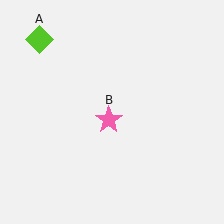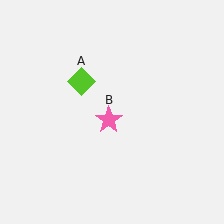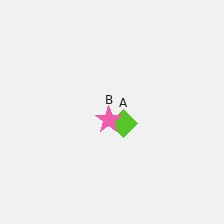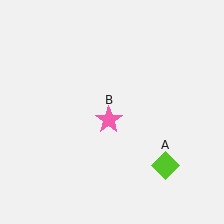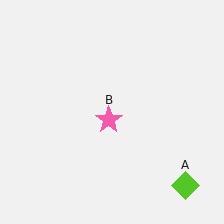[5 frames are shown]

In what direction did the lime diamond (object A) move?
The lime diamond (object A) moved down and to the right.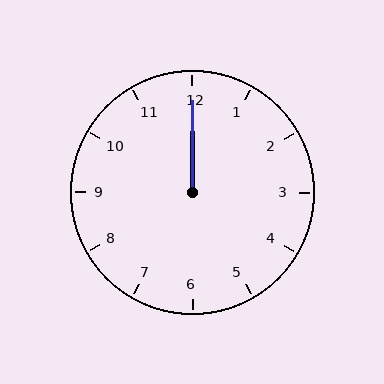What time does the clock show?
12:00.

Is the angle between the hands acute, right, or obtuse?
It is acute.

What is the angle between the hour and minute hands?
Approximately 0 degrees.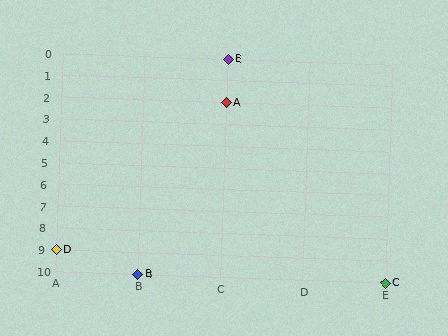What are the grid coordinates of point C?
Point C is at grid coordinates (E, 10).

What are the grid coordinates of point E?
Point E is at grid coordinates (C, 0).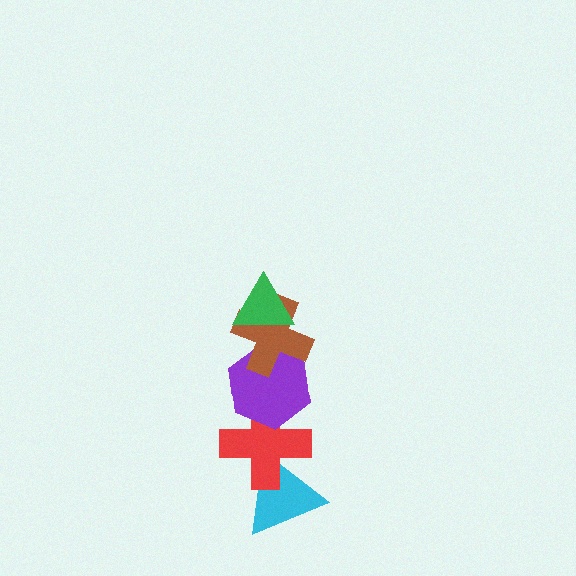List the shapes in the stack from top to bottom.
From top to bottom: the green triangle, the brown cross, the purple hexagon, the red cross, the cyan triangle.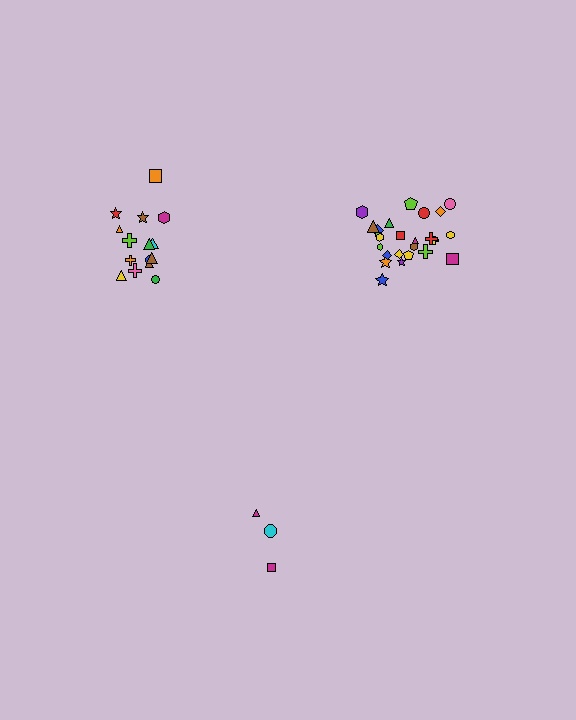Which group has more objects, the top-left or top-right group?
The top-right group.